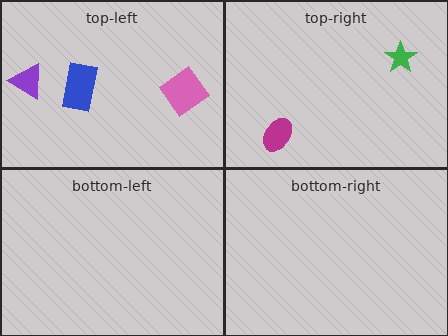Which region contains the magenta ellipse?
The top-right region.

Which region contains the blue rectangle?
The top-left region.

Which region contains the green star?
The top-right region.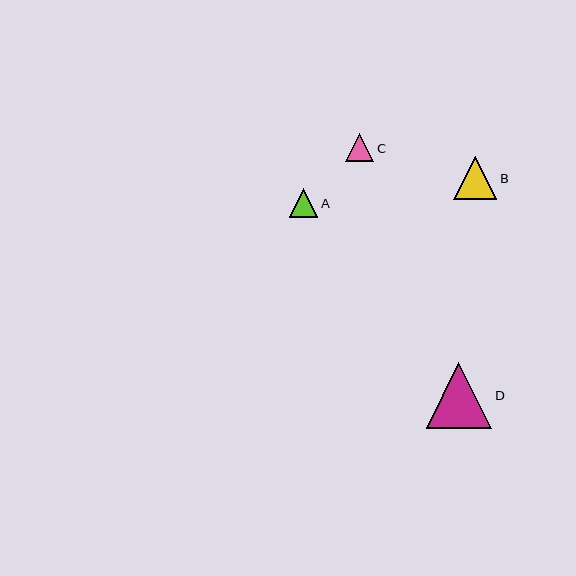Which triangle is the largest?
Triangle D is the largest with a size of approximately 66 pixels.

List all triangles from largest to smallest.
From largest to smallest: D, B, A, C.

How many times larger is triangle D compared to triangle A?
Triangle D is approximately 2.3 times the size of triangle A.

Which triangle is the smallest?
Triangle C is the smallest with a size of approximately 28 pixels.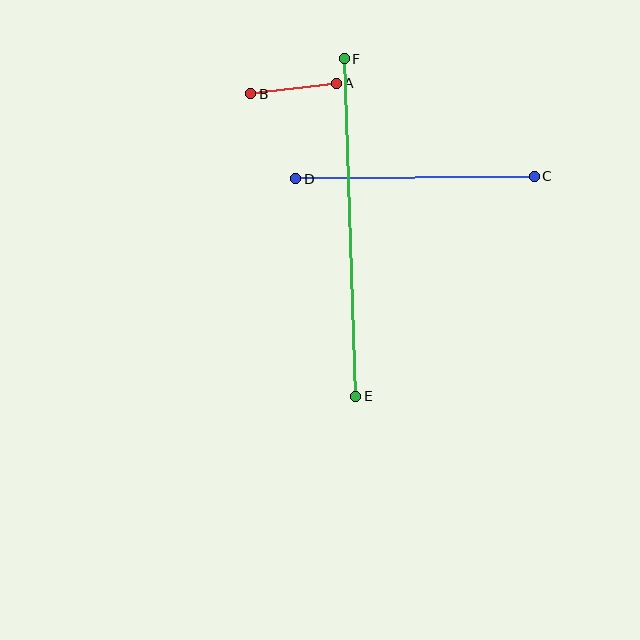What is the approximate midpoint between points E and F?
The midpoint is at approximately (350, 227) pixels.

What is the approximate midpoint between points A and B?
The midpoint is at approximately (293, 89) pixels.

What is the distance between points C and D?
The distance is approximately 238 pixels.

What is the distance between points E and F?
The distance is approximately 338 pixels.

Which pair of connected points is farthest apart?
Points E and F are farthest apart.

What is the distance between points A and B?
The distance is approximately 86 pixels.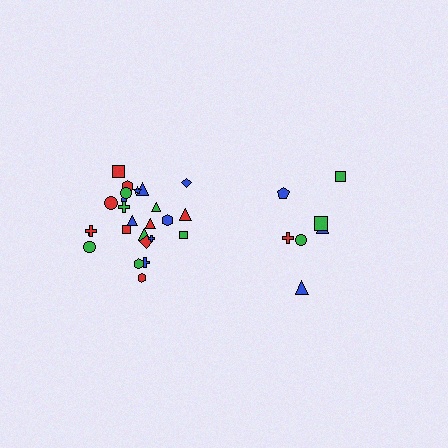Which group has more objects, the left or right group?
The left group.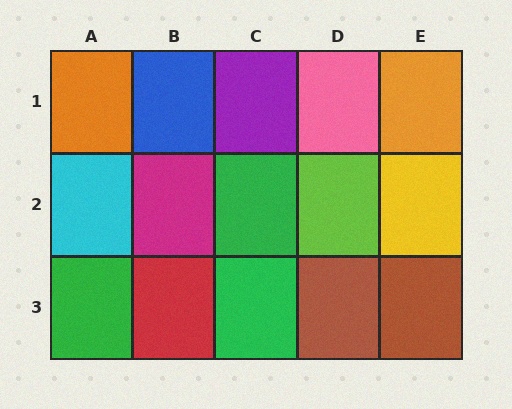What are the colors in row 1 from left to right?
Orange, blue, purple, pink, orange.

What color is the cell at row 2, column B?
Magenta.